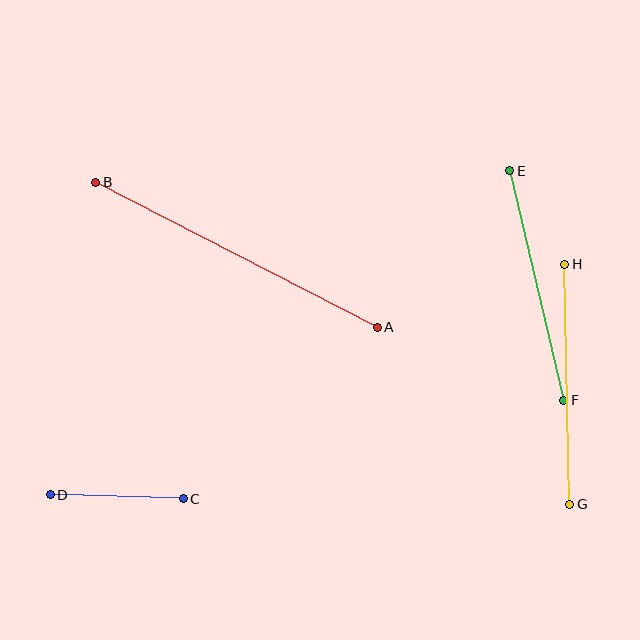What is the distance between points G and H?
The distance is approximately 240 pixels.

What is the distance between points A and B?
The distance is approximately 316 pixels.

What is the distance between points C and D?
The distance is approximately 133 pixels.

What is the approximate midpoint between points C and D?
The midpoint is at approximately (117, 497) pixels.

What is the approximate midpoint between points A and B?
The midpoint is at approximately (236, 255) pixels.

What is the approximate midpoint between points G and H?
The midpoint is at approximately (567, 384) pixels.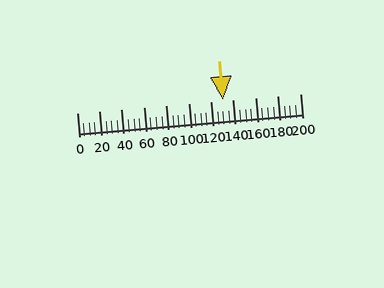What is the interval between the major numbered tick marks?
The major tick marks are spaced 20 units apart.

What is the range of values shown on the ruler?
The ruler shows values from 0 to 200.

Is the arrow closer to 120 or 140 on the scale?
The arrow is closer to 140.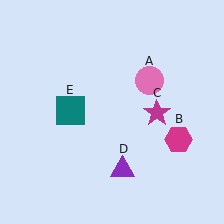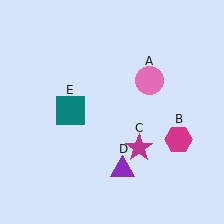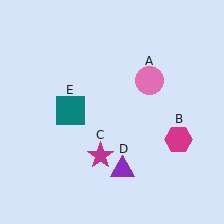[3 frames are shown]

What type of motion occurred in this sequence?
The magenta star (object C) rotated clockwise around the center of the scene.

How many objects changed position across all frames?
1 object changed position: magenta star (object C).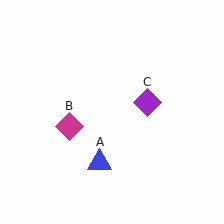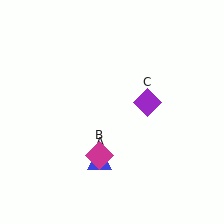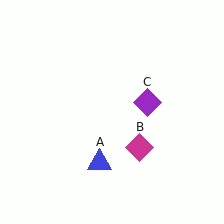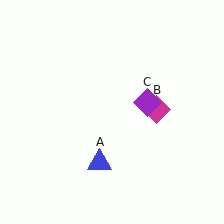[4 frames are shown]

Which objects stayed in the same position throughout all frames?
Blue triangle (object A) and purple diamond (object C) remained stationary.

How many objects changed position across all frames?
1 object changed position: magenta diamond (object B).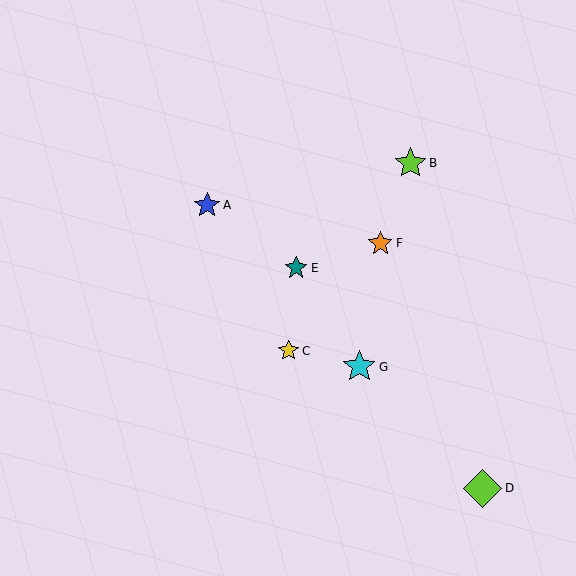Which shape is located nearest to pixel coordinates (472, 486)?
The lime diamond (labeled D) at (483, 488) is nearest to that location.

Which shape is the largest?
The lime diamond (labeled D) is the largest.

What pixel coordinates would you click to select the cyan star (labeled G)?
Click at (359, 367) to select the cyan star G.